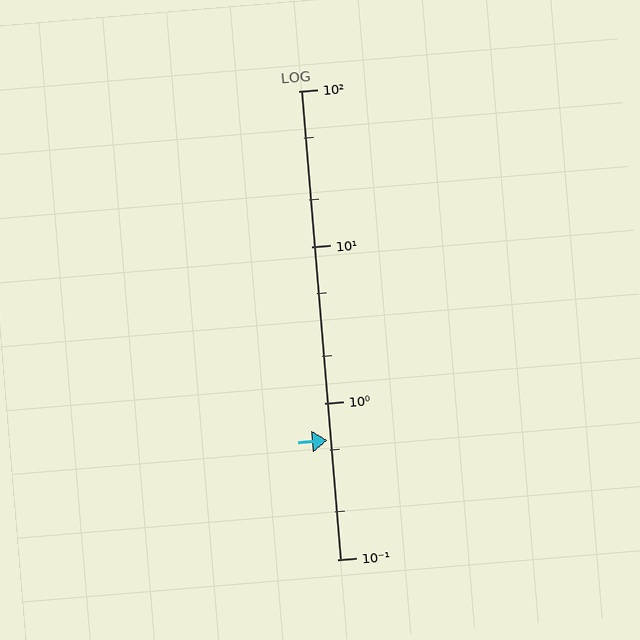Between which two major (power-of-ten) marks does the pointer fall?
The pointer is between 0.1 and 1.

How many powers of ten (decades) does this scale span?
The scale spans 3 decades, from 0.1 to 100.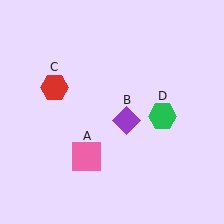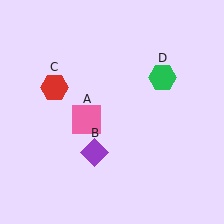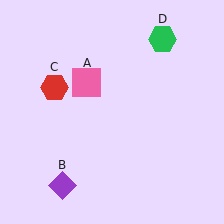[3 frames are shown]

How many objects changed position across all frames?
3 objects changed position: pink square (object A), purple diamond (object B), green hexagon (object D).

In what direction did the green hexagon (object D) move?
The green hexagon (object D) moved up.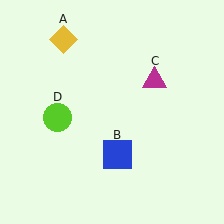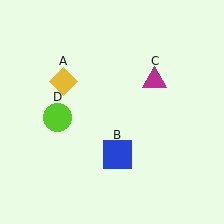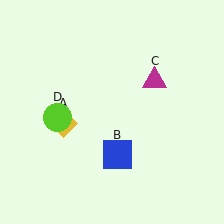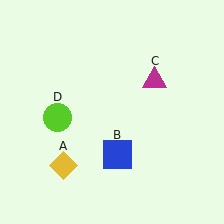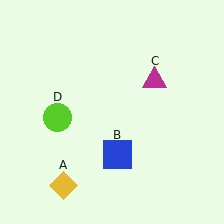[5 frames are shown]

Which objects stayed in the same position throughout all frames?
Blue square (object B) and magenta triangle (object C) and lime circle (object D) remained stationary.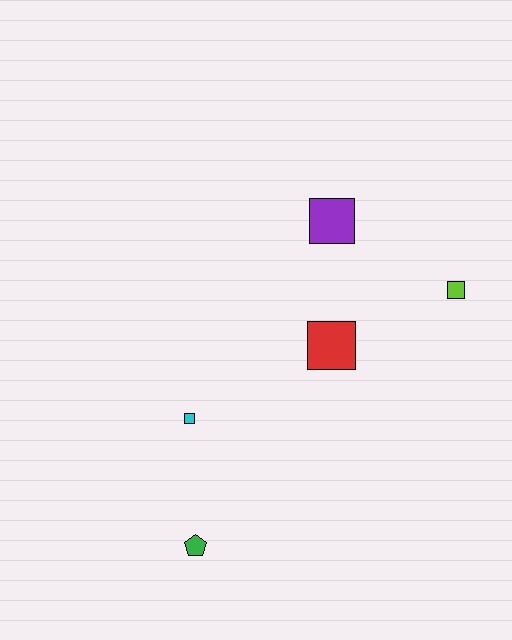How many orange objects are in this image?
There are no orange objects.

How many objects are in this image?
There are 5 objects.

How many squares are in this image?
There are 4 squares.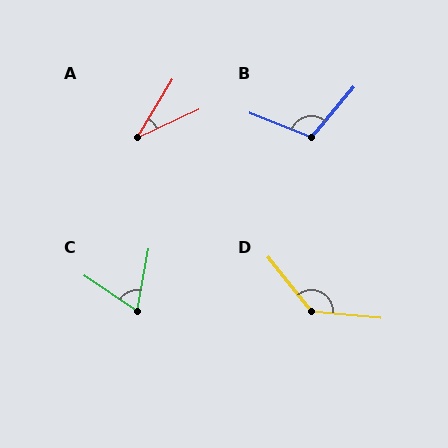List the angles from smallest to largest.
A (34°), C (66°), B (108°), D (133°).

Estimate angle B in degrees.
Approximately 108 degrees.